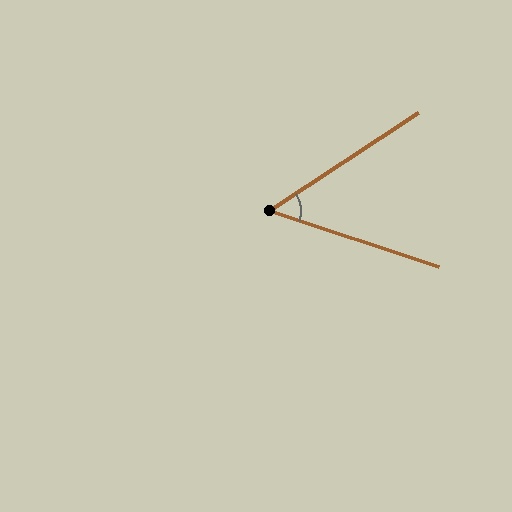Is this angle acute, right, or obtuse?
It is acute.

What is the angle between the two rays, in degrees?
Approximately 52 degrees.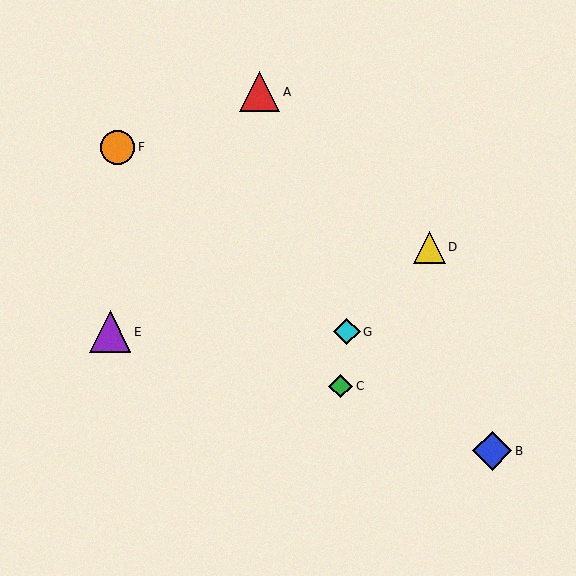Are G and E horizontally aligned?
Yes, both are at y≈332.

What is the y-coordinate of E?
Object E is at y≈332.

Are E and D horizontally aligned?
No, E is at y≈332 and D is at y≈247.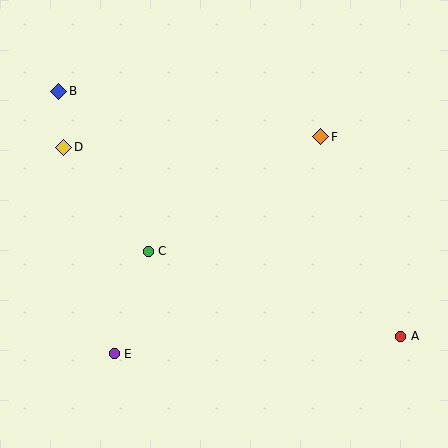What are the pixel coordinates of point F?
Point F is at (321, 137).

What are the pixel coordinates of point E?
Point E is at (114, 354).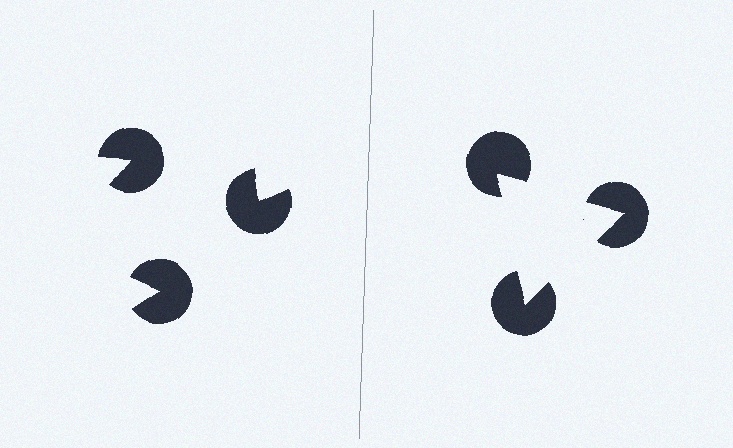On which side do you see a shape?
An illusory triangle appears on the right side. On the left side the wedge cuts are rotated, so no coherent shape forms.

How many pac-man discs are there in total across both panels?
6 — 3 on each side.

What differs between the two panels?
The pac-man discs are positioned identically on both sides; only the wedge orientations differ. On the right they align to a triangle; on the left they are misaligned.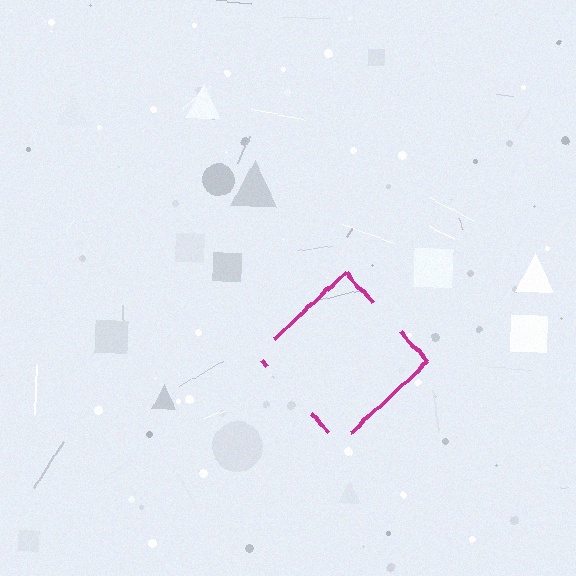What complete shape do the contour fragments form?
The contour fragments form a diamond.